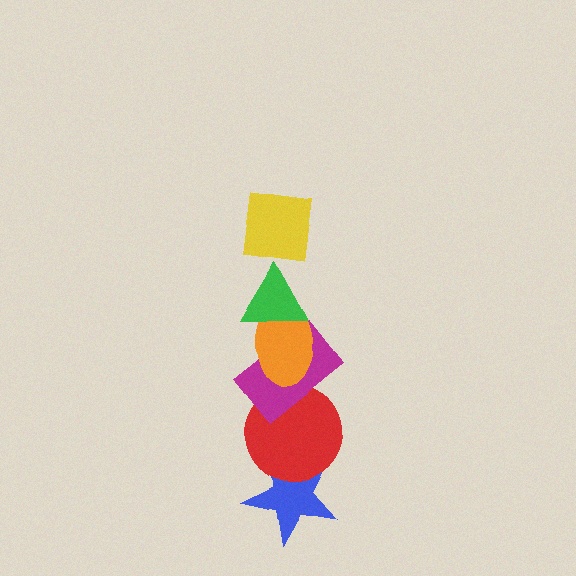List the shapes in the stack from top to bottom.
From top to bottom: the yellow square, the green triangle, the orange ellipse, the magenta rectangle, the red circle, the blue star.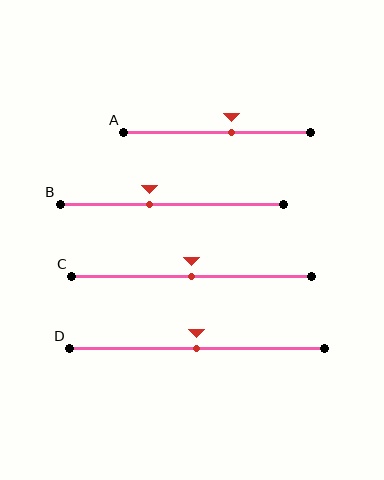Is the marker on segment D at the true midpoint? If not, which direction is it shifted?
Yes, the marker on segment D is at the true midpoint.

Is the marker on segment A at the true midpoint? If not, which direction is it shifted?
No, the marker on segment A is shifted to the right by about 7% of the segment length.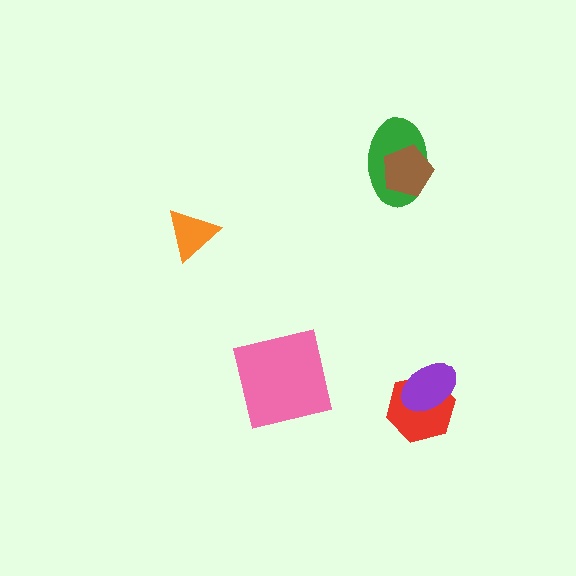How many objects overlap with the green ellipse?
1 object overlaps with the green ellipse.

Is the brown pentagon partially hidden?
No, no other shape covers it.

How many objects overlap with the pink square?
0 objects overlap with the pink square.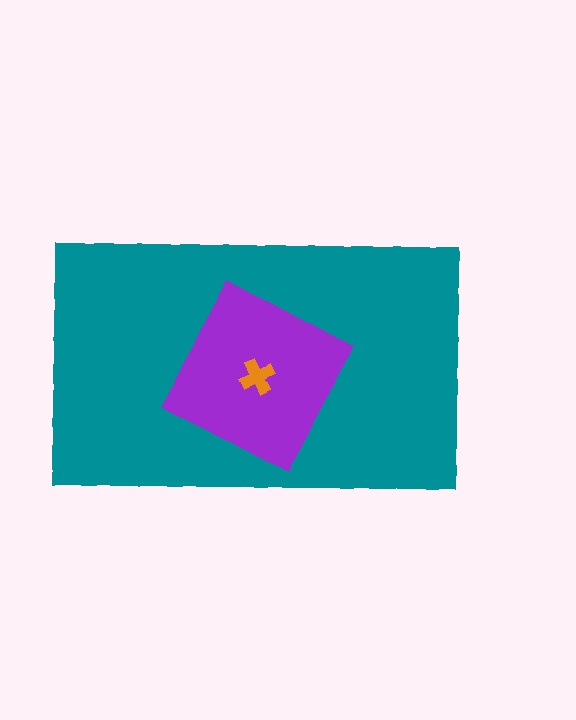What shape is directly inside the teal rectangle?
The purple square.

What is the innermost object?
The orange cross.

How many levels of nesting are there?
3.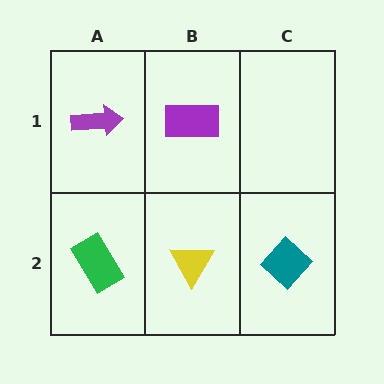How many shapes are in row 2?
3 shapes.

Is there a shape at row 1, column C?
No, that cell is empty.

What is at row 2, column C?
A teal diamond.